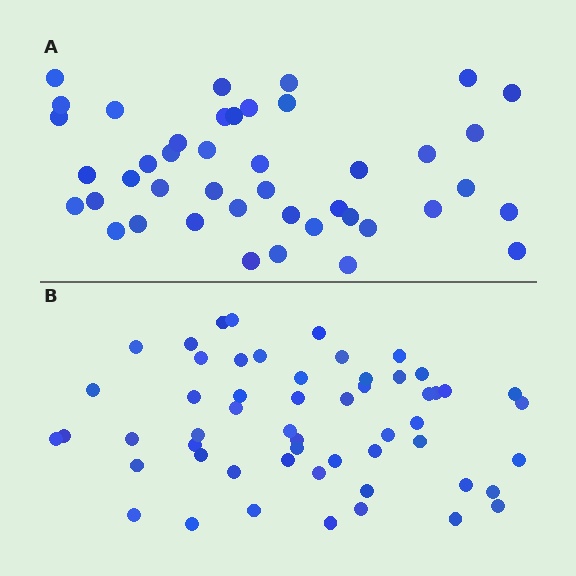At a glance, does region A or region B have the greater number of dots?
Region B (the bottom region) has more dots.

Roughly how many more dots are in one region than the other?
Region B has roughly 12 or so more dots than region A.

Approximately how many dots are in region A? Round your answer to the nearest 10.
About 40 dots. (The exact count is 43, which rounds to 40.)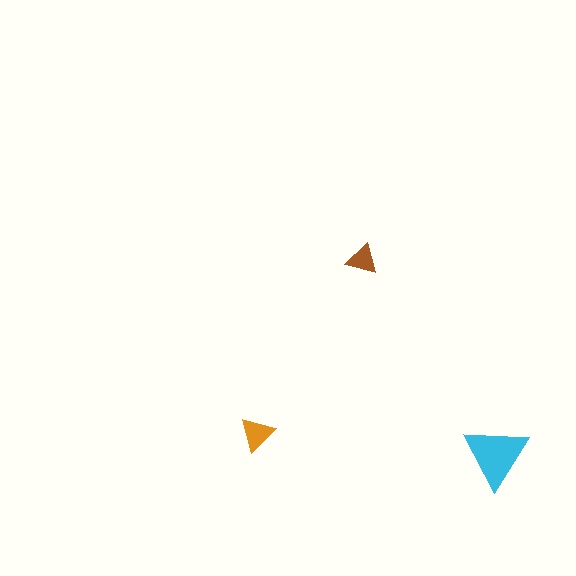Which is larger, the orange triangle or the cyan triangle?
The cyan one.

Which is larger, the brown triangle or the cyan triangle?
The cyan one.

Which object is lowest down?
The cyan triangle is bottommost.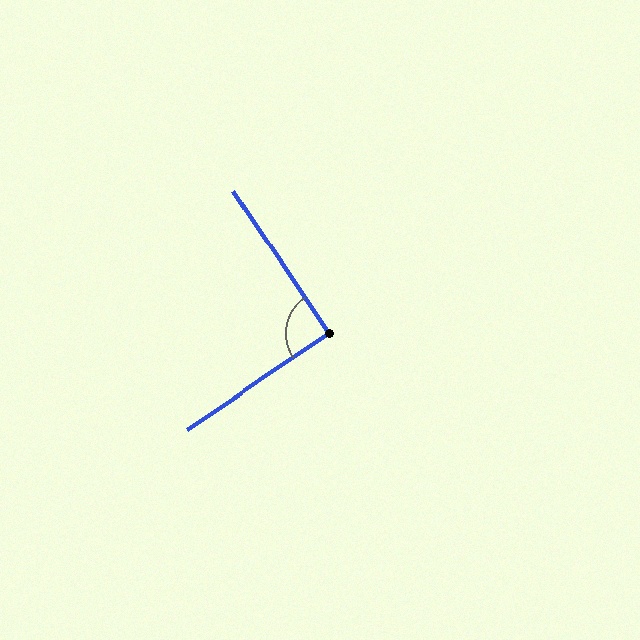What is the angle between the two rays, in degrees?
Approximately 91 degrees.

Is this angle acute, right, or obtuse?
It is approximately a right angle.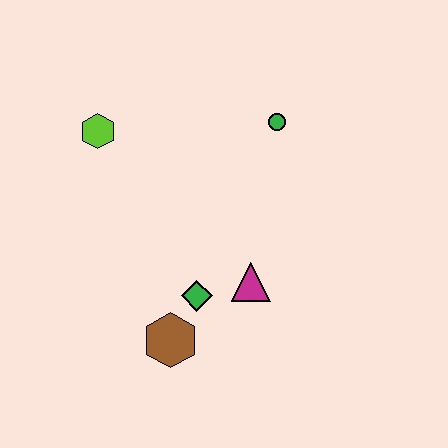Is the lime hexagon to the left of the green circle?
Yes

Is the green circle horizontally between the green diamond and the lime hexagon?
No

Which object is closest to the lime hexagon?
The green circle is closest to the lime hexagon.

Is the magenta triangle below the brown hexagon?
No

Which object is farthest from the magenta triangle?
The lime hexagon is farthest from the magenta triangle.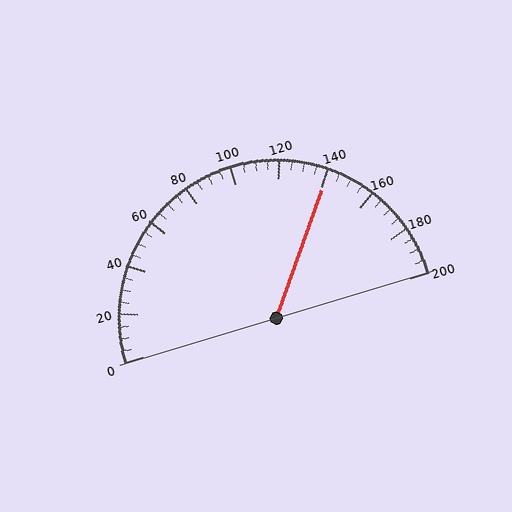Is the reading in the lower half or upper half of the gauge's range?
The reading is in the upper half of the range (0 to 200).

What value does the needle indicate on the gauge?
The needle indicates approximately 140.